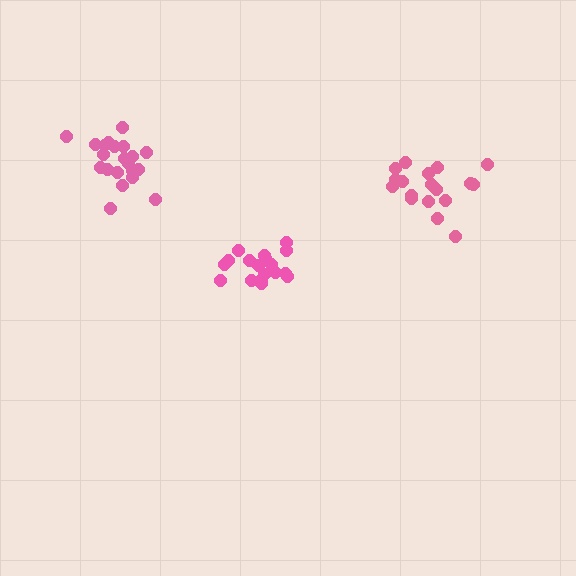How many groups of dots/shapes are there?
There are 3 groups.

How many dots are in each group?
Group 1: 18 dots, Group 2: 21 dots, Group 3: 18 dots (57 total).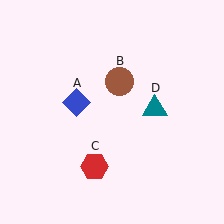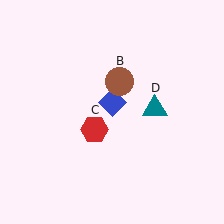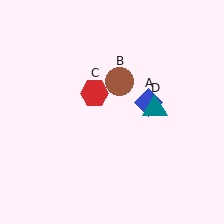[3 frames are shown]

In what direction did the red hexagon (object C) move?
The red hexagon (object C) moved up.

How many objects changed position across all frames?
2 objects changed position: blue diamond (object A), red hexagon (object C).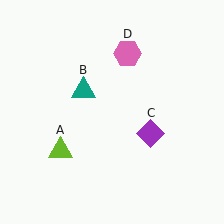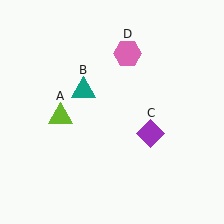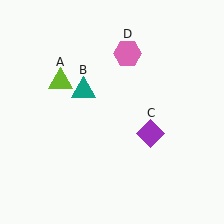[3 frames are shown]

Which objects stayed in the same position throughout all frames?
Teal triangle (object B) and purple diamond (object C) and pink hexagon (object D) remained stationary.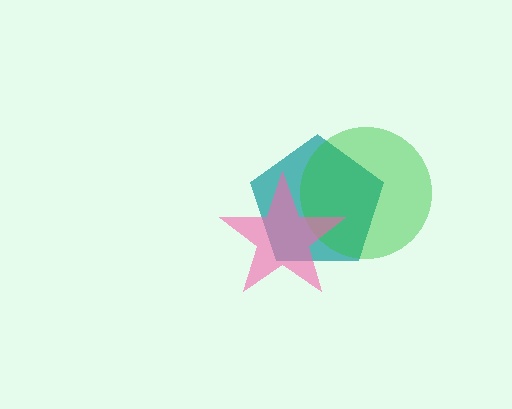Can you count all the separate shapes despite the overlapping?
Yes, there are 3 separate shapes.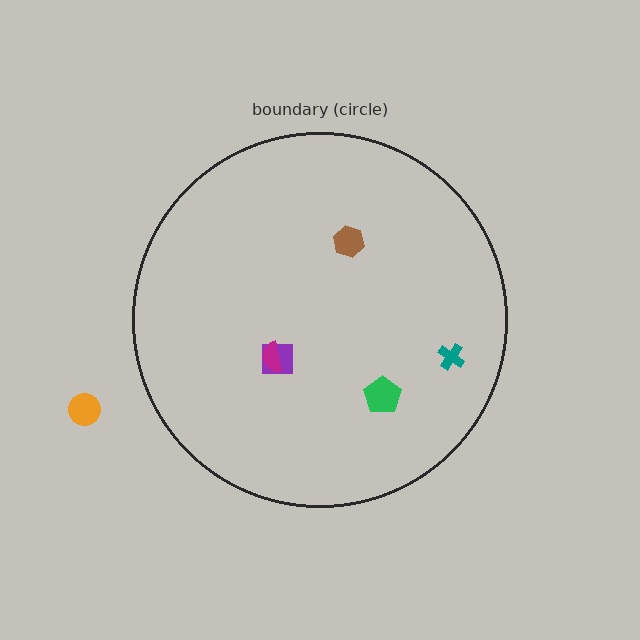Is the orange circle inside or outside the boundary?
Outside.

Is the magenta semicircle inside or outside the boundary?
Inside.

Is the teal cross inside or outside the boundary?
Inside.